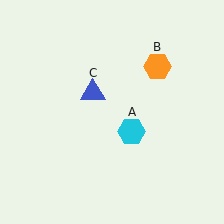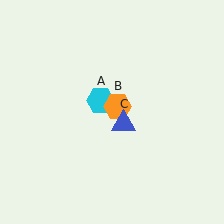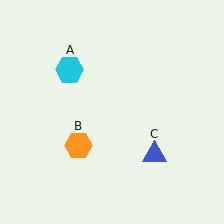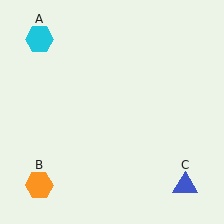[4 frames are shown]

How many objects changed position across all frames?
3 objects changed position: cyan hexagon (object A), orange hexagon (object B), blue triangle (object C).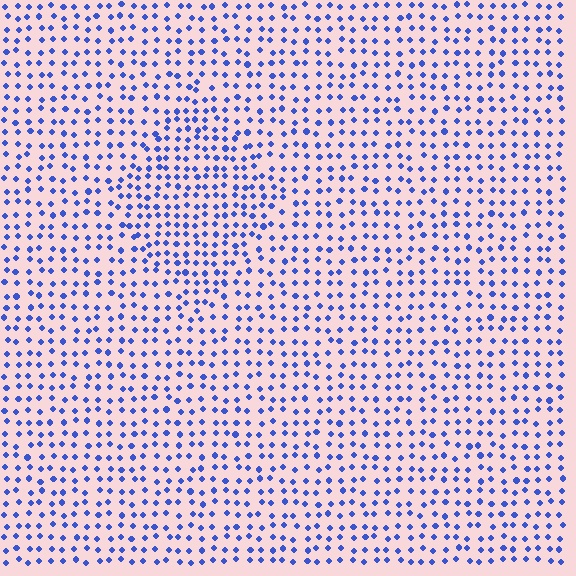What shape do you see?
I see a diamond.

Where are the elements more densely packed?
The elements are more densely packed inside the diamond boundary.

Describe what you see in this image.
The image contains small blue elements arranged at two different densities. A diamond-shaped region is visible where the elements are more densely packed than the surrounding area.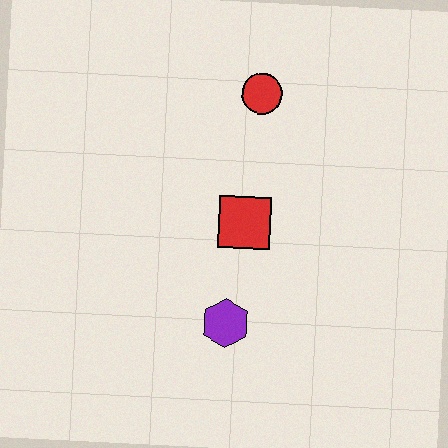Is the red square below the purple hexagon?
No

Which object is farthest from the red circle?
The purple hexagon is farthest from the red circle.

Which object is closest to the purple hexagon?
The red square is closest to the purple hexagon.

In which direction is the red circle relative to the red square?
The red circle is above the red square.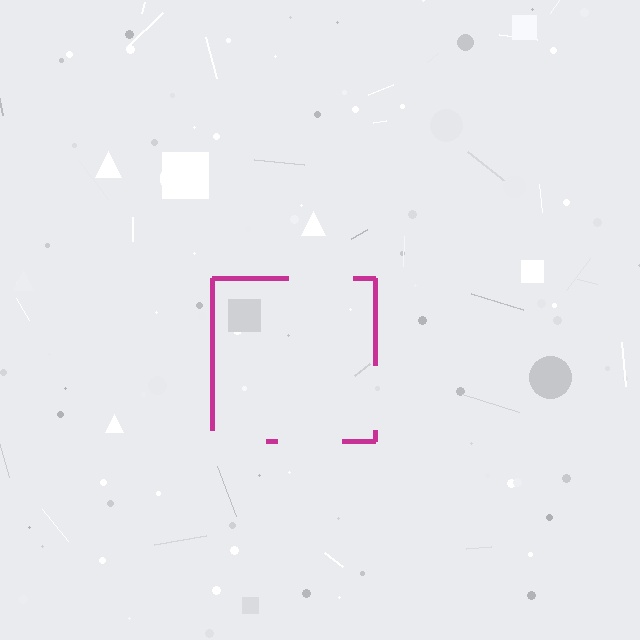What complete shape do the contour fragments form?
The contour fragments form a square.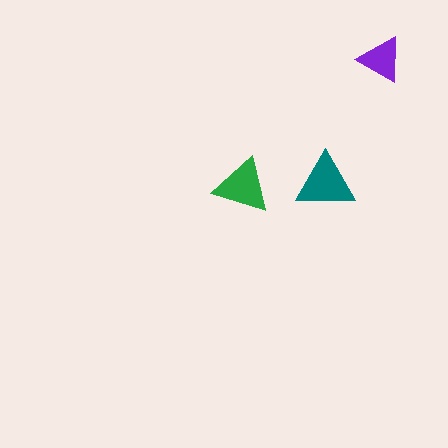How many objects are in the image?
There are 3 objects in the image.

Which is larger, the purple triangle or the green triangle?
The green one.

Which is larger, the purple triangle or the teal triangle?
The teal one.